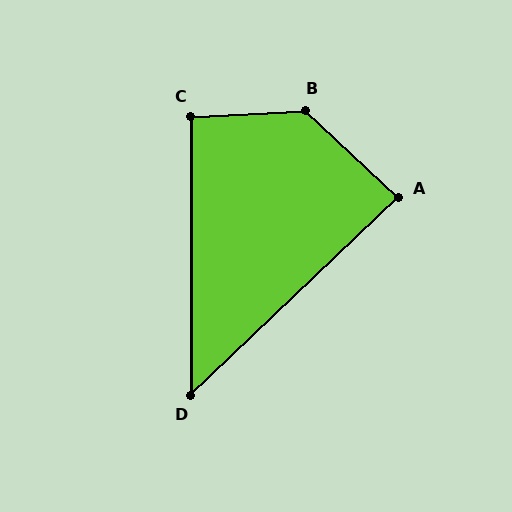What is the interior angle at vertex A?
Approximately 87 degrees (approximately right).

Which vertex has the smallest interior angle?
D, at approximately 46 degrees.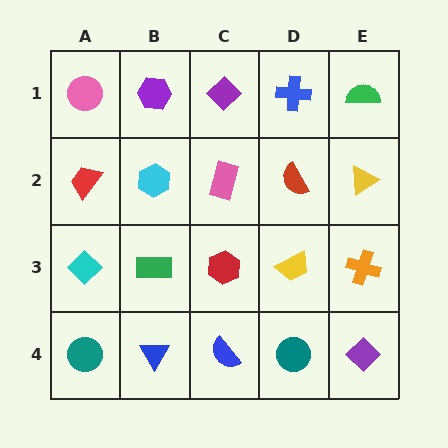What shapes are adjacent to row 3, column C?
A pink rectangle (row 2, column C), a blue semicircle (row 4, column C), a green rectangle (row 3, column B), a yellow trapezoid (row 3, column D).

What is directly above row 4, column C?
A red hexagon.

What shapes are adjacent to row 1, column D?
A red semicircle (row 2, column D), a purple diamond (row 1, column C), a green semicircle (row 1, column E).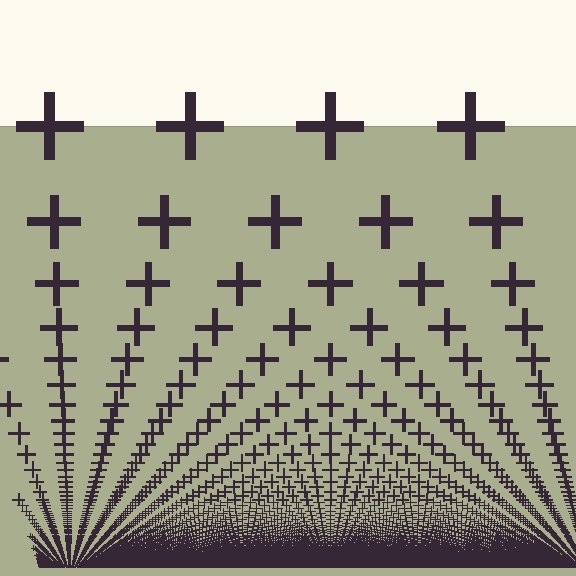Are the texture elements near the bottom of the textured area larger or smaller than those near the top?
Smaller. The gradient is inverted — elements near the bottom are smaller and denser.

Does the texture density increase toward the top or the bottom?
Density increases toward the bottom.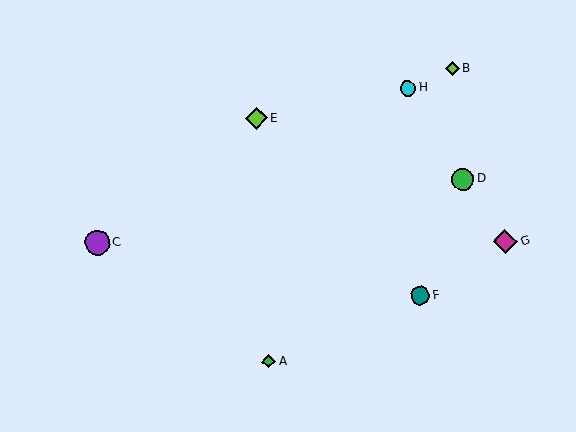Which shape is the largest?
The purple circle (labeled C) is the largest.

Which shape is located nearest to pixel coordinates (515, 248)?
The magenta diamond (labeled G) at (505, 241) is nearest to that location.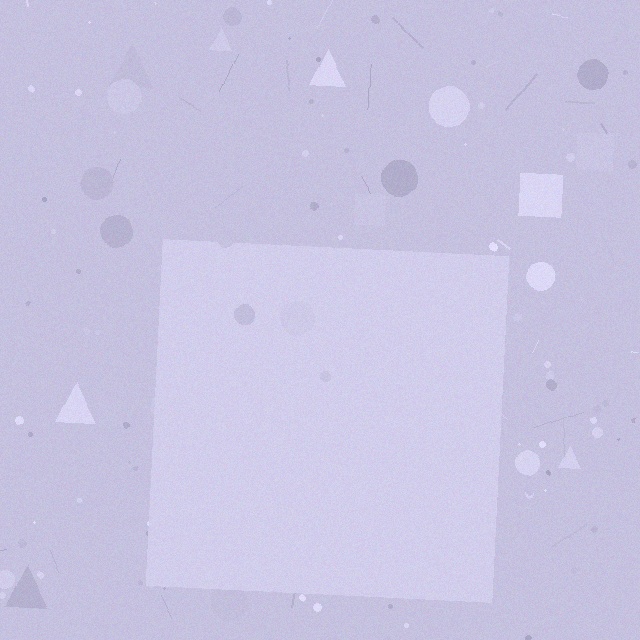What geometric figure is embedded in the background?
A square is embedded in the background.